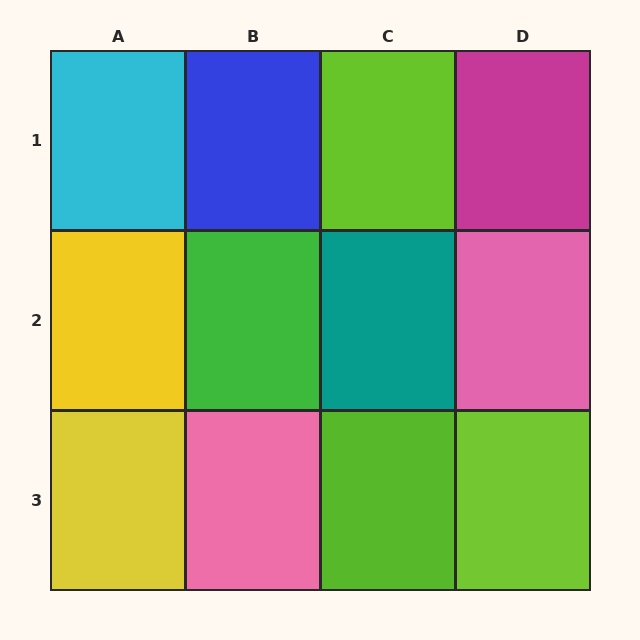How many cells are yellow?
2 cells are yellow.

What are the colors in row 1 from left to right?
Cyan, blue, lime, magenta.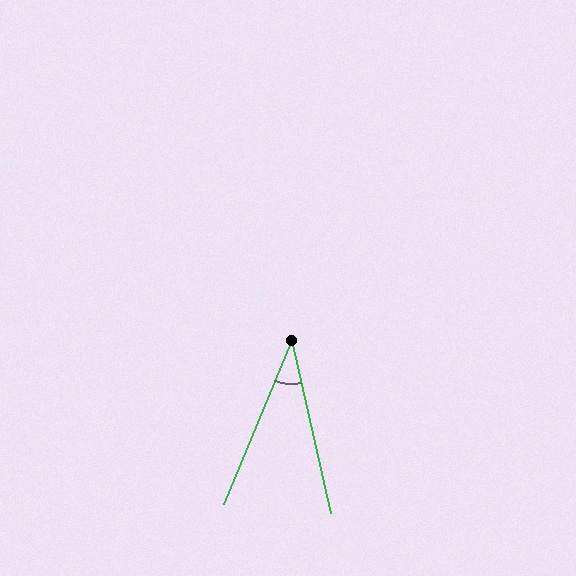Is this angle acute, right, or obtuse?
It is acute.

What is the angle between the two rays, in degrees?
Approximately 35 degrees.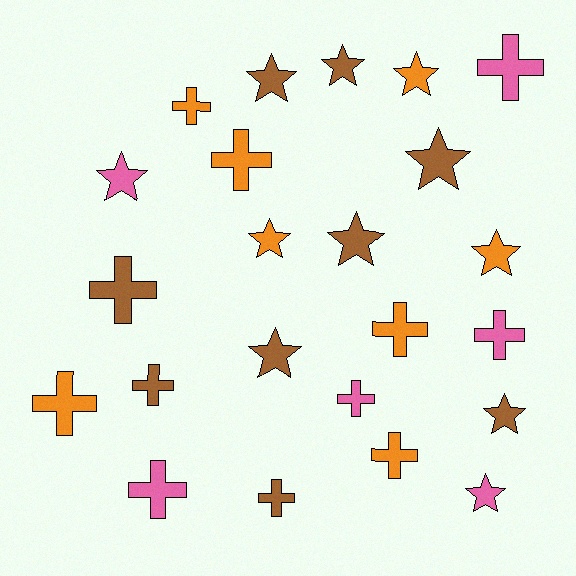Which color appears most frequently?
Brown, with 9 objects.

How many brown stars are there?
There are 6 brown stars.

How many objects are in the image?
There are 23 objects.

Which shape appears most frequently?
Cross, with 12 objects.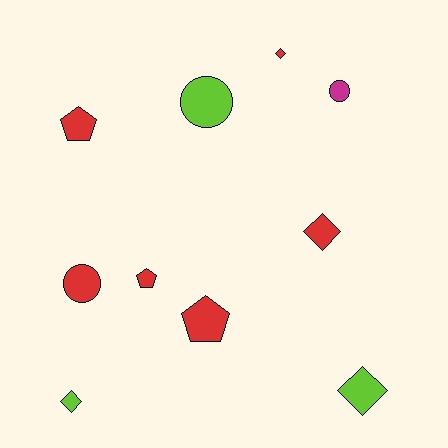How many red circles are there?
There is 1 red circle.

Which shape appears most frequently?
Diamond, with 4 objects.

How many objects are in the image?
There are 10 objects.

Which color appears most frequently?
Red, with 6 objects.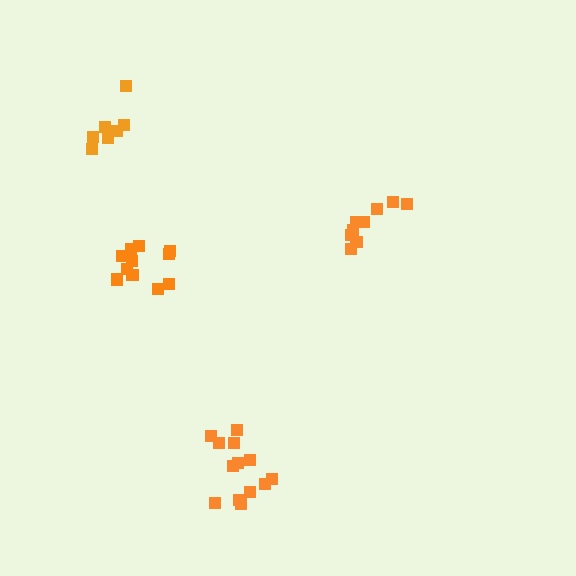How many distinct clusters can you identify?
There are 4 distinct clusters.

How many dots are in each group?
Group 1: 7 dots, Group 2: 11 dots, Group 3: 13 dots, Group 4: 10 dots (41 total).